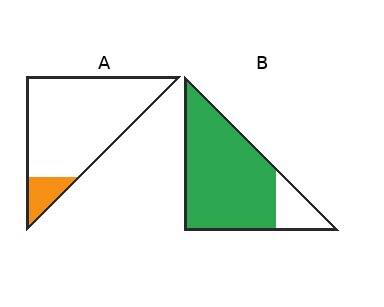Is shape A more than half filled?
No.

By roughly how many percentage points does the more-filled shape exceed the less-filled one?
By roughly 70 percentage points (B over A).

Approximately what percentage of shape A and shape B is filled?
A is approximately 10% and B is approximately 85%.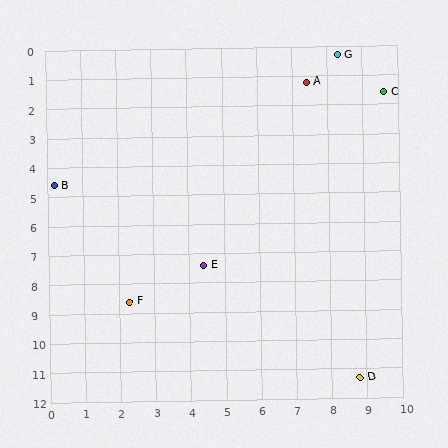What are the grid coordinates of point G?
Point G is at approximately (8.3, 0.3).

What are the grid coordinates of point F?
Point F is at approximately (2.3, 8.6).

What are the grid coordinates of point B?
Point B is at approximately (0.2, 4.6).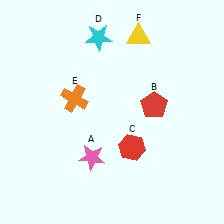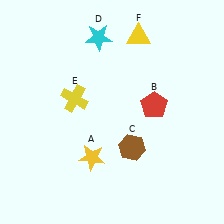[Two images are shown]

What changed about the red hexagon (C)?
In Image 1, C is red. In Image 2, it changed to brown.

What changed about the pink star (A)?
In Image 1, A is pink. In Image 2, it changed to yellow.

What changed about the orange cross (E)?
In Image 1, E is orange. In Image 2, it changed to yellow.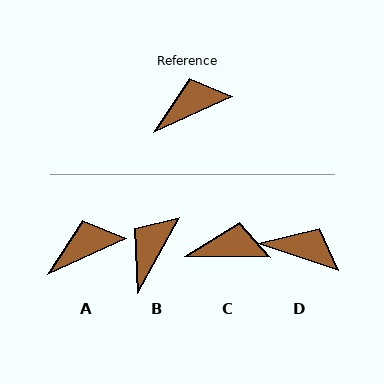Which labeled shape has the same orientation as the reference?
A.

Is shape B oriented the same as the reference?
No, it is off by about 36 degrees.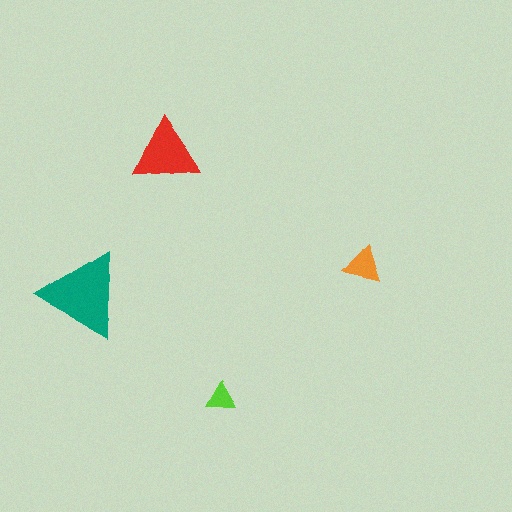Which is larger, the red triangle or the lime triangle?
The red one.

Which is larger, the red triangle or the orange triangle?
The red one.